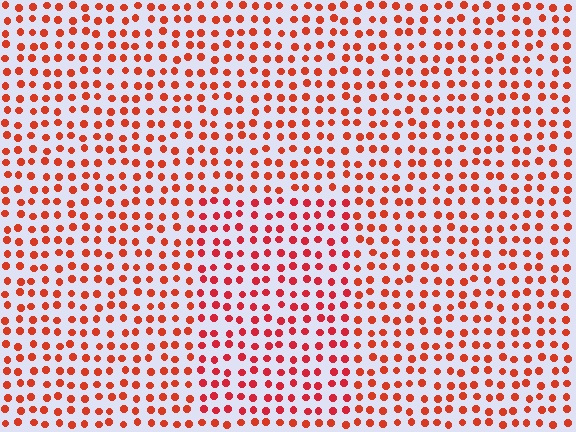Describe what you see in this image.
The image is filled with small red elements in a uniform arrangement. A rectangle-shaped region is visible where the elements are tinted to a slightly different hue, forming a subtle color boundary.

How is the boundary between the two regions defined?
The boundary is defined purely by a slight shift in hue (about 15 degrees). Spacing, size, and orientation are identical on both sides.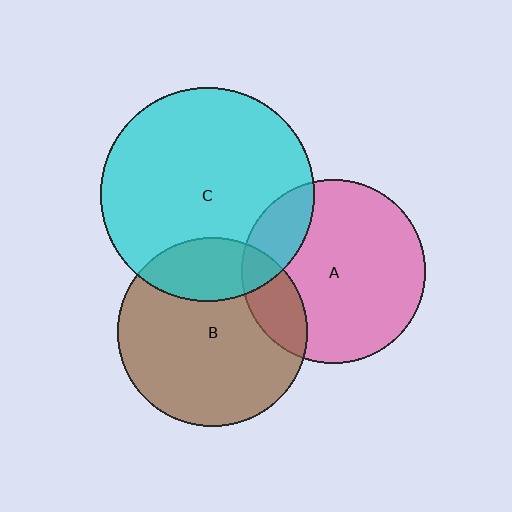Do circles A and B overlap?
Yes.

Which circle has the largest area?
Circle C (cyan).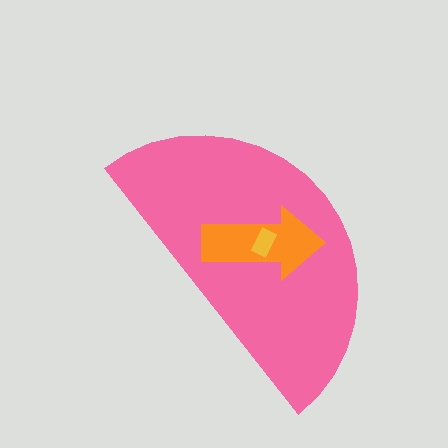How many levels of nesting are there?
3.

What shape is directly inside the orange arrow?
The yellow rectangle.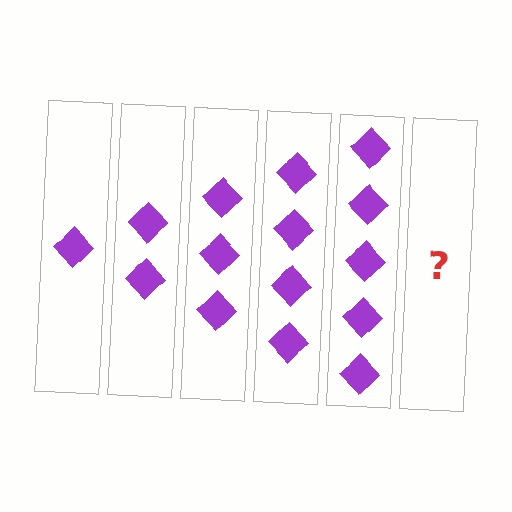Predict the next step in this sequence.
The next step is 6 diamonds.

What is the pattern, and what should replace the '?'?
The pattern is that each step adds one more diamond. The '?' should be 6 diamonds.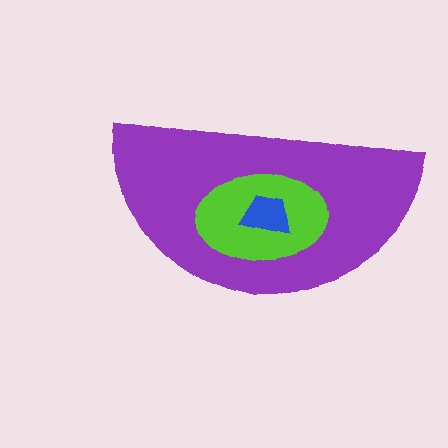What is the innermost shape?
The blue trapezoid.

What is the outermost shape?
The purple semicircle.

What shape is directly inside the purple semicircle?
The lime ellipse.